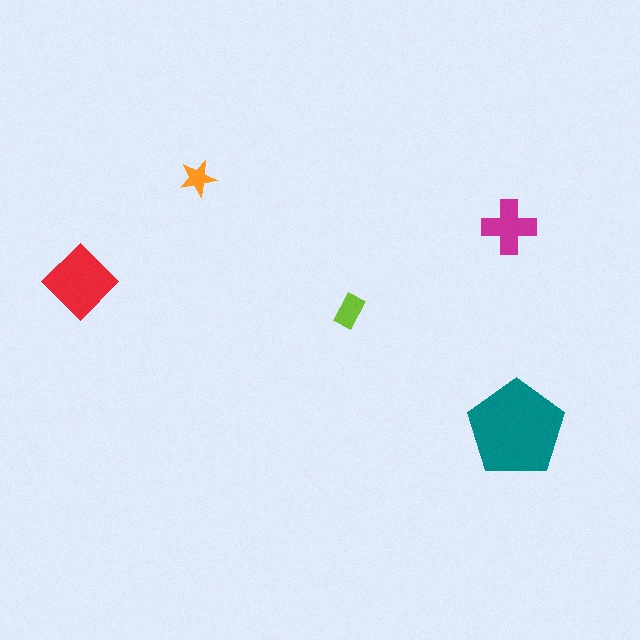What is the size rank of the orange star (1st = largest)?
5th.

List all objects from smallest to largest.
The orange star, the lime rectangle, the magenta cross, the red diamond, the teal pentagon.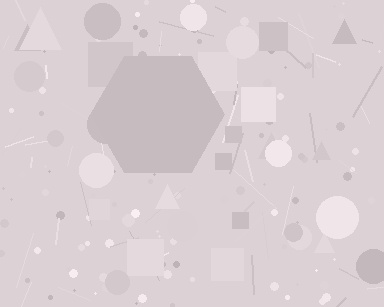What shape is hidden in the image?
A hexagon is hidden in the image.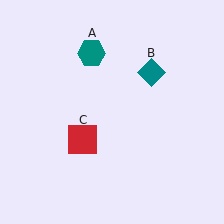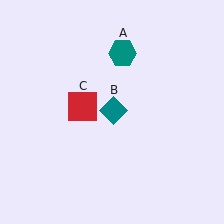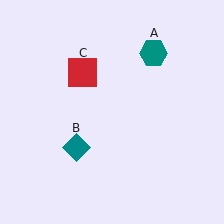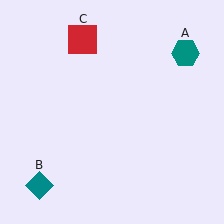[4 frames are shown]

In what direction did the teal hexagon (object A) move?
The teal hexagon (object A) moved right.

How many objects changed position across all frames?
3 objects changed position: teal hexagon (object A), teal diamond (object B), red square (object C).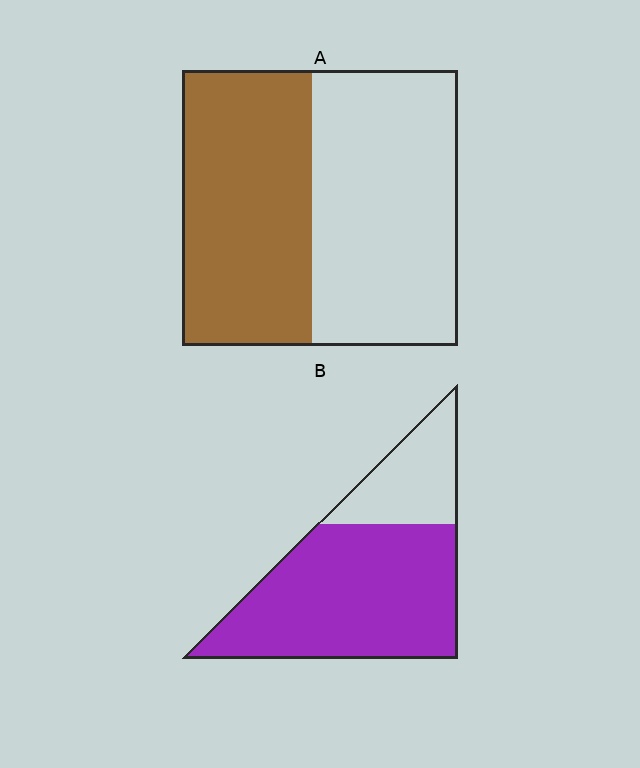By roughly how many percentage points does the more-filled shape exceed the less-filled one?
By roughly 25 percentage points (B over A).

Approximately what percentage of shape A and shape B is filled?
A is approximately 45% and B is approximately 75%.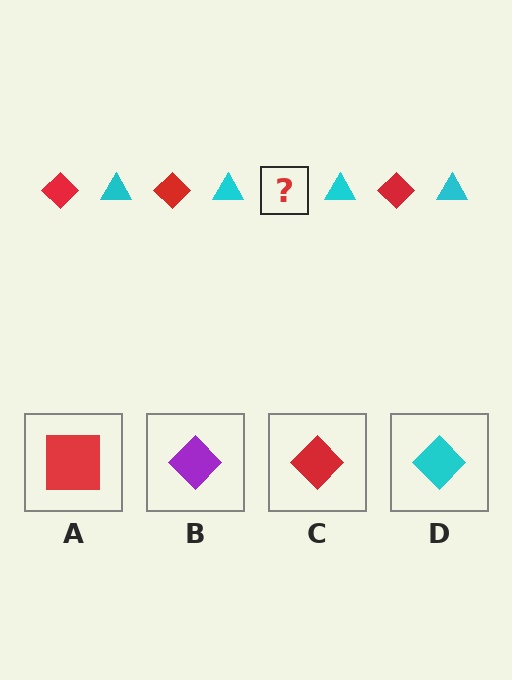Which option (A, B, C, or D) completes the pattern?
C.